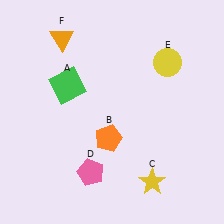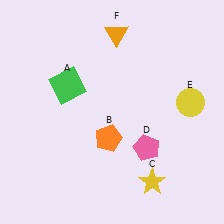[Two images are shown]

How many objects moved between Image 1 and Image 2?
3 objects moved between the two images.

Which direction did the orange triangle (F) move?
The orange triangle (F) moved right.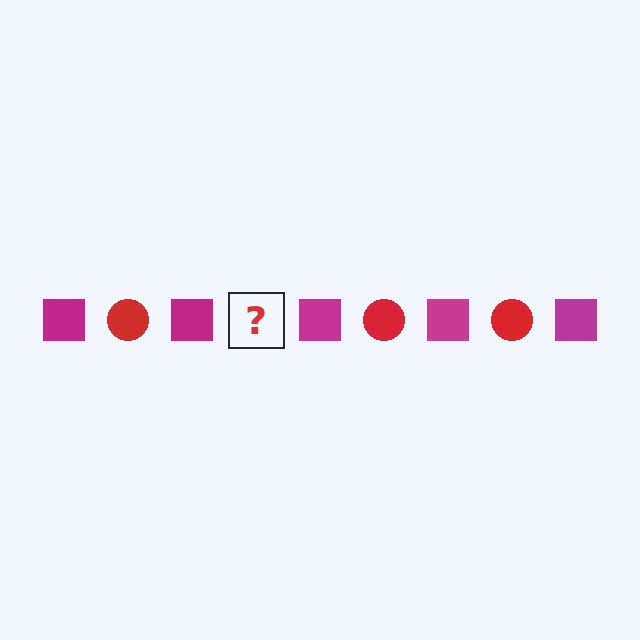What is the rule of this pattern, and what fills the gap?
The rule is that the pattern alternates between magenta square and red circle. The gap should be filled with a red circle.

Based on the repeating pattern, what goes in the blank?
The blank should be a red circle.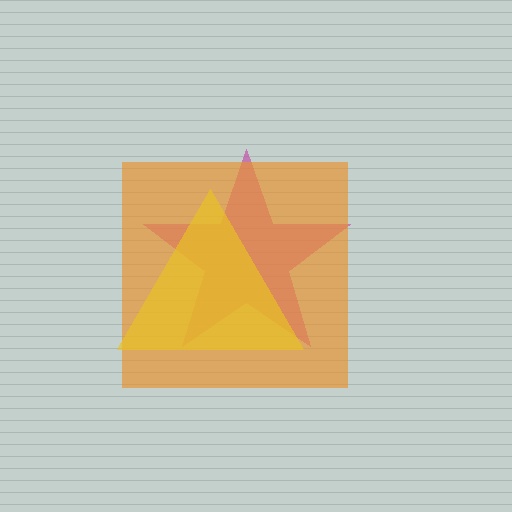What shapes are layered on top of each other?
The layered shapes are: a magenta star, an orange square, a yellow triangle.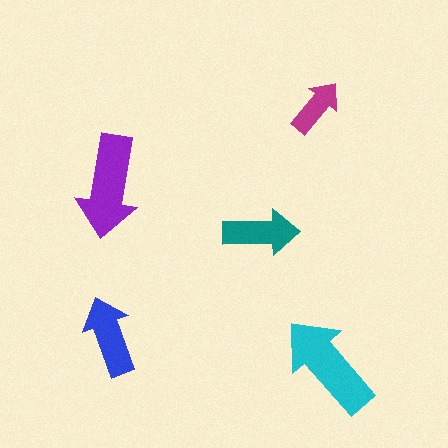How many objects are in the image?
There are 5 objects in the image.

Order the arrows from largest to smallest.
the cyan one, the purple one, the blue one, the teal one, the magenta one.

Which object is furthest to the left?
The purple arrow is leftmost.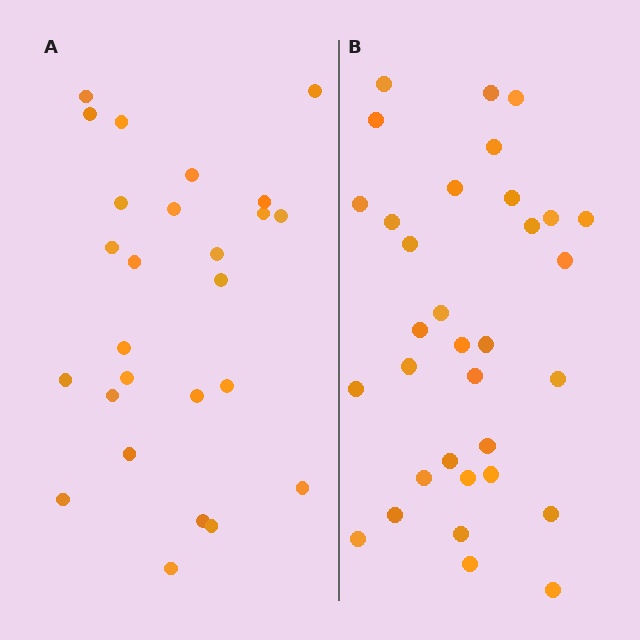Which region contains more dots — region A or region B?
Region B (the right region) has more dots.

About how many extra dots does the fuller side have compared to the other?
Region B has roughly 8 or so more dots than region A.